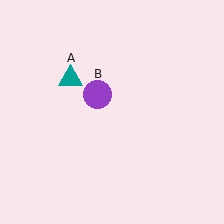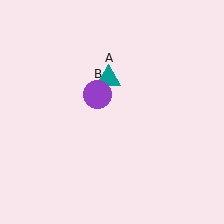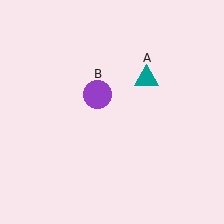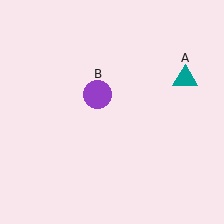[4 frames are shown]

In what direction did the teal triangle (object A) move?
The teal triangle (object A) moved right.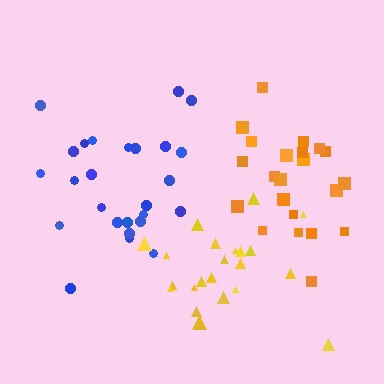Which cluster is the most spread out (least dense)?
Orange.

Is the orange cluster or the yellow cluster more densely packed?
Yellow.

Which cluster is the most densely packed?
Yellow.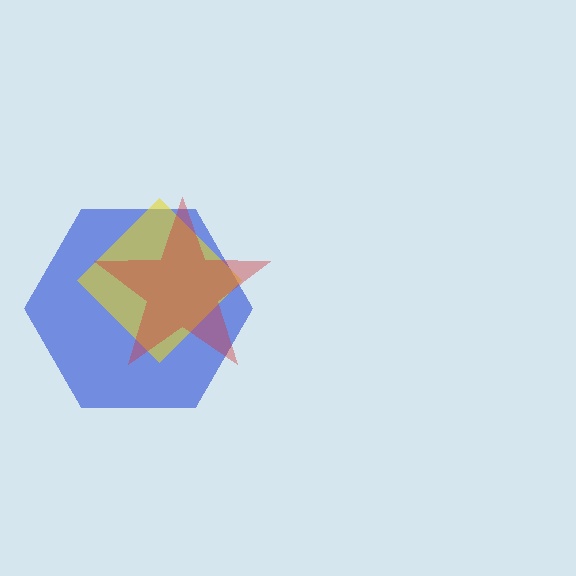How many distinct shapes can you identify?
There are 3 distinct shapes: a blue hexagon, a yellow diamond, a red star.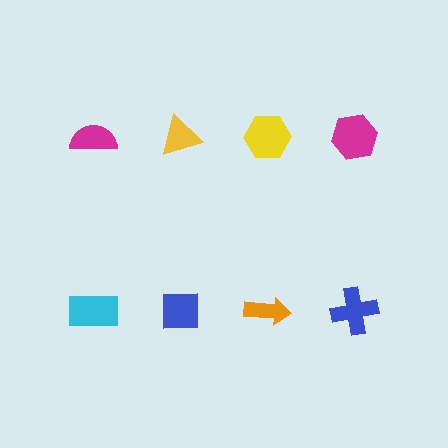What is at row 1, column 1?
A magenta semicircle.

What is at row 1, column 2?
A yellow triangle.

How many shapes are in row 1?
4 shapes.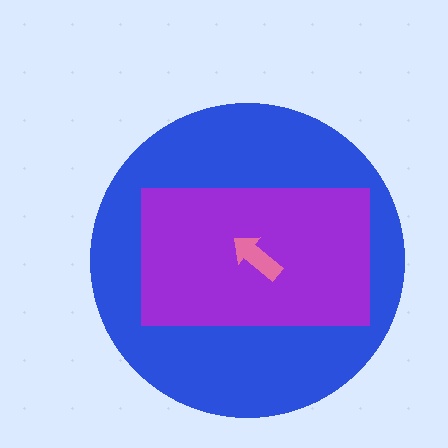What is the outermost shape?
The blue circle.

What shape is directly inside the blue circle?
The purple rectangle.